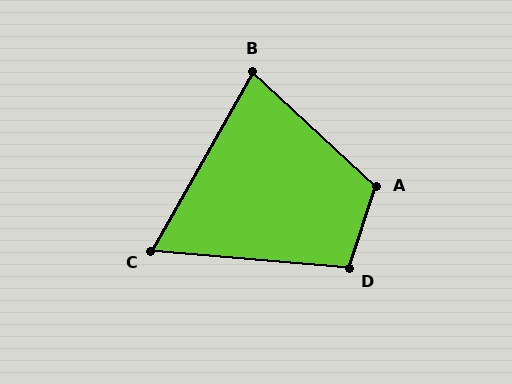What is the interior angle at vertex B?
Approximately 76 degrees (acute).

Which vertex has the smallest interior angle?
C, at approximately 65 degrees.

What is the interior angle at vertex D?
Approximately 104 degrees (obtuse).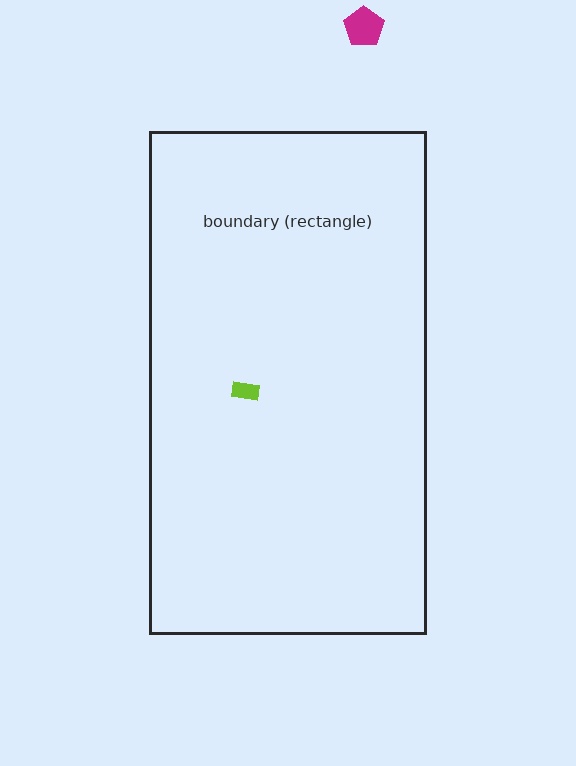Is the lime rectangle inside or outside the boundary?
Inside.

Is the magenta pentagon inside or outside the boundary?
Outside.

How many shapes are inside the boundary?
1 inside, 1 outside.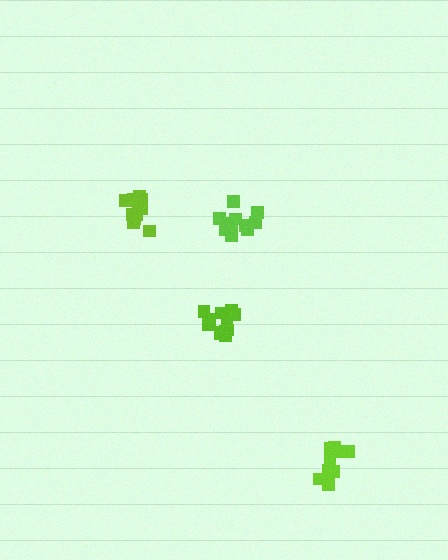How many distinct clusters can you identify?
There are 4 distinct clusters.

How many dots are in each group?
Group 1: 12 dots, Group 2: 13 dots, Group 3: 11 dots, Group 4: 13 dots (49 total).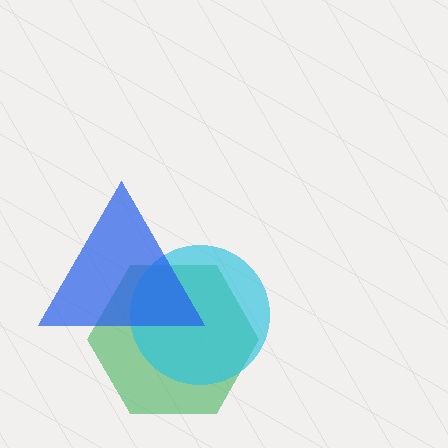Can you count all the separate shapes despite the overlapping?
Yes, there are 3 separate shapes.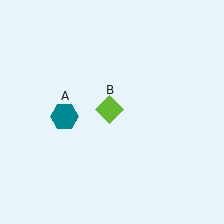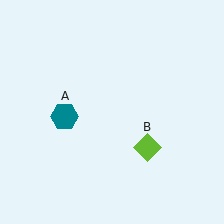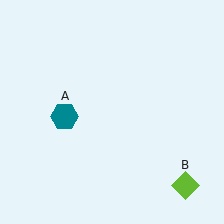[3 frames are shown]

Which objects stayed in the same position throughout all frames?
Teal hexagon (object A) remained stationary.